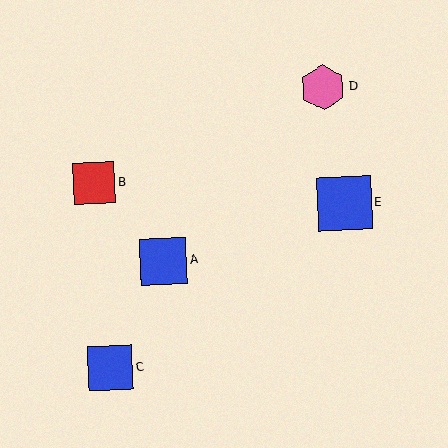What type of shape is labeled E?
Shape E is a blue square.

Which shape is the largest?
The blue square (labeled E) is the largest.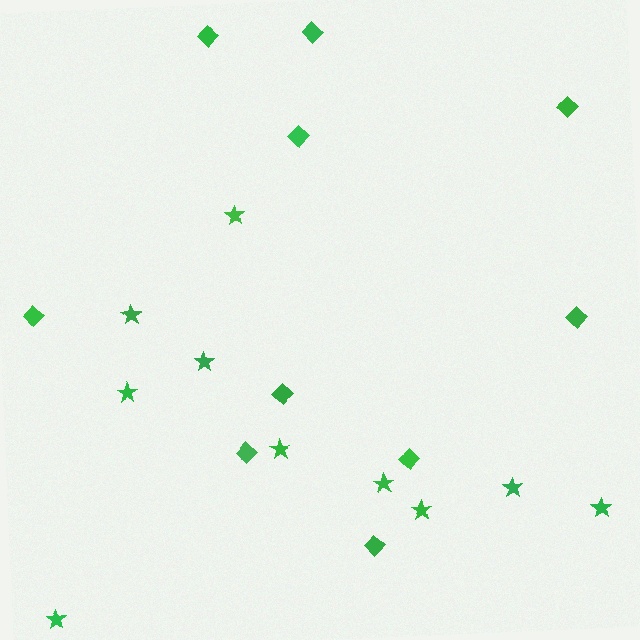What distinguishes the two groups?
There are 2 groups: one group of diamonds (10) and one group of stars (10).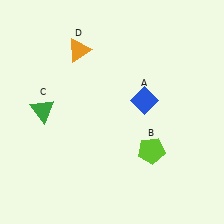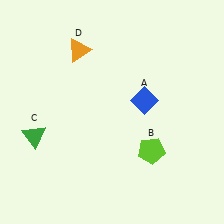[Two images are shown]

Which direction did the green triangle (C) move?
The green triangle (C) moved down.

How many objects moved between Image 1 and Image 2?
1 object moved between the two images.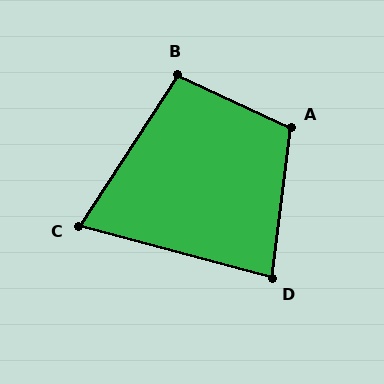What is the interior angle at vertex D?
Approximately 82 degrees (acute).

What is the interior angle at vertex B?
Approximately 98 degrees (obtuse).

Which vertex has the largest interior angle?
A, at approximately 108 degrees.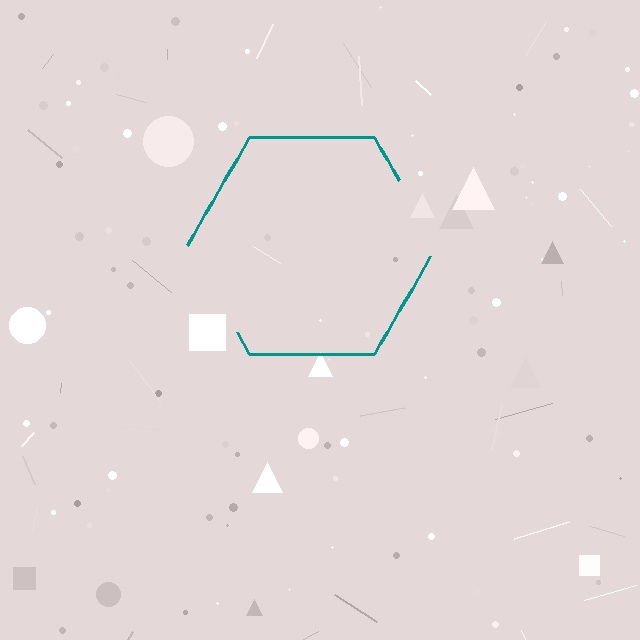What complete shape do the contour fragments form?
The contour fragments form a hexagon.